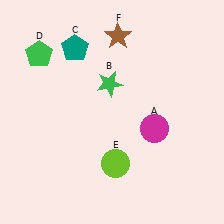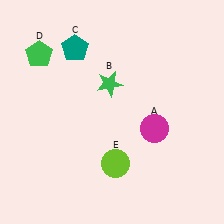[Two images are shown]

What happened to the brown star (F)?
The brown star (F) was removed in Image 2. It was in the top-right area of Image 1.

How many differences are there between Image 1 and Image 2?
There is 1 difference between the two images.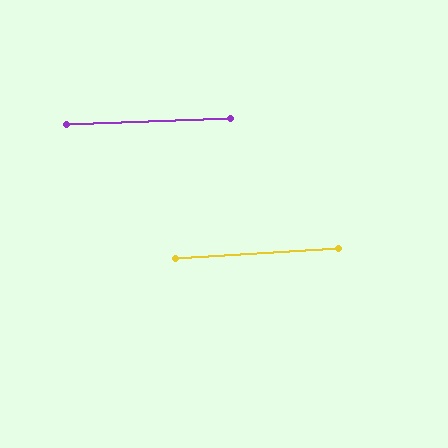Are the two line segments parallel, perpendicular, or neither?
Parallel — their directions differ by only 1.7°.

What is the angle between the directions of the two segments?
Approximately 2 degrees.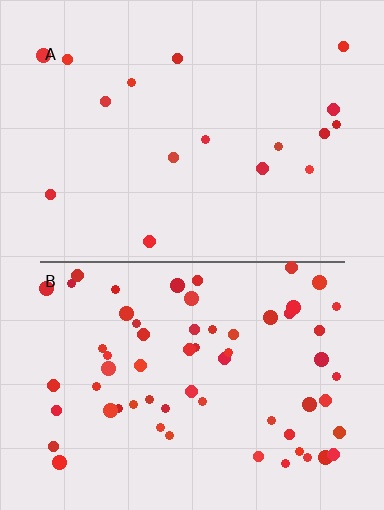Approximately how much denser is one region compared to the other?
Approximately 3.7× — region B over region A.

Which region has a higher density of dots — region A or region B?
B (the bottom).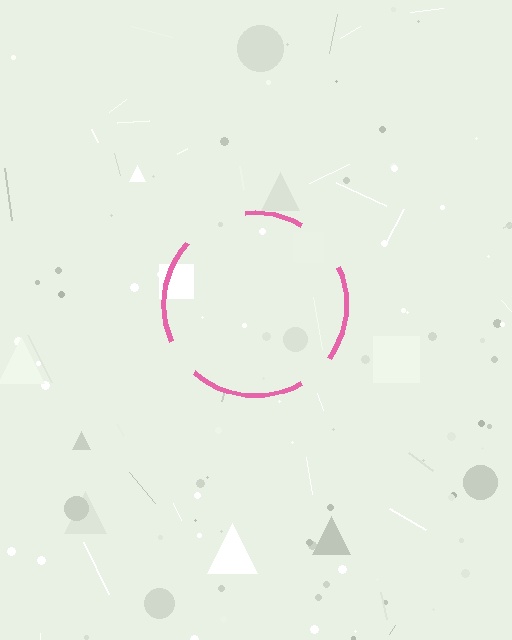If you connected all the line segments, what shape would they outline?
They would outline a circle.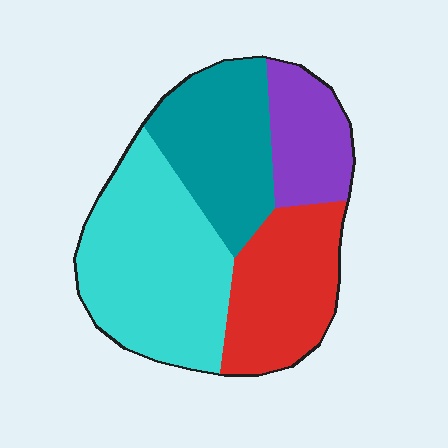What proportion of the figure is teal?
Teal covers about 25% of the figure.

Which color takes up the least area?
Purple, at roughly 15%.